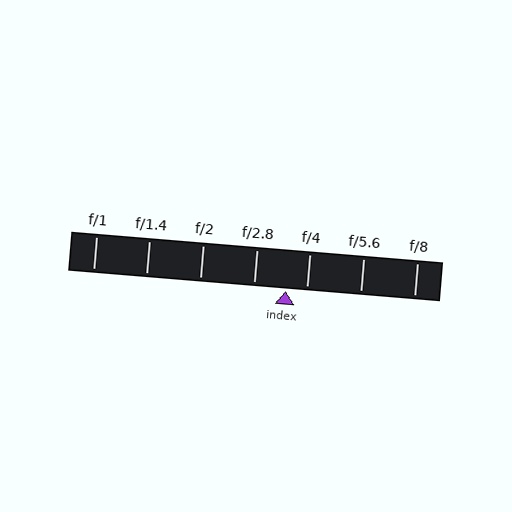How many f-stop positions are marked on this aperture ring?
There are 7 f-stop positions marked.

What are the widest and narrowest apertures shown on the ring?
The widest aperture shown is f/1 and the narrowest is f/8.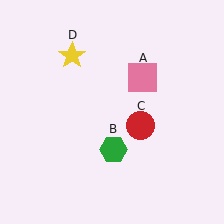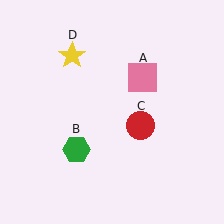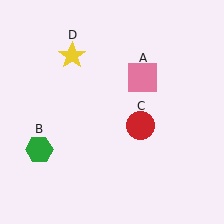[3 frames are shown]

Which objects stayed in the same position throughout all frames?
Pink square (object A) and red circle (object C) and yellow star (object D) remained stationary.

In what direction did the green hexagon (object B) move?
The green hexagon (object B) moved left.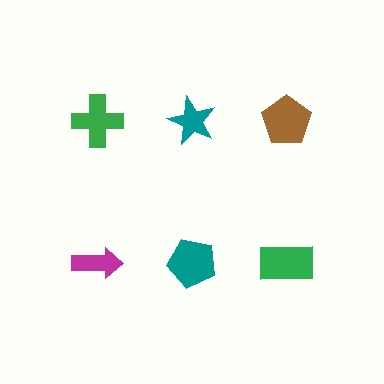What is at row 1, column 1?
A green cross.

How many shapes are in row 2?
3 shapes.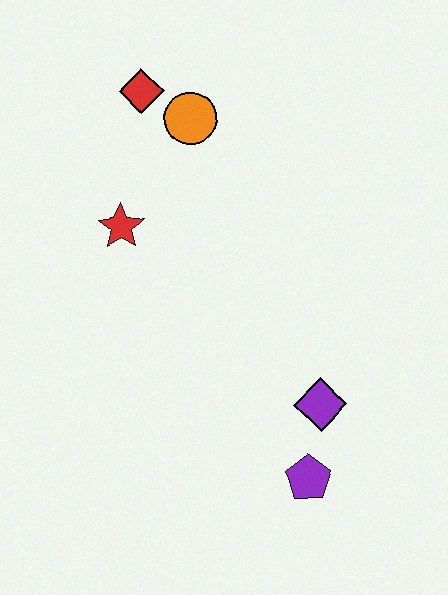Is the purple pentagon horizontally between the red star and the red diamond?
No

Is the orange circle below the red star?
No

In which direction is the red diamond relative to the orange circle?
The red diamond is to the left of the orange circle.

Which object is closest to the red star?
The orange circle is closest to the red star.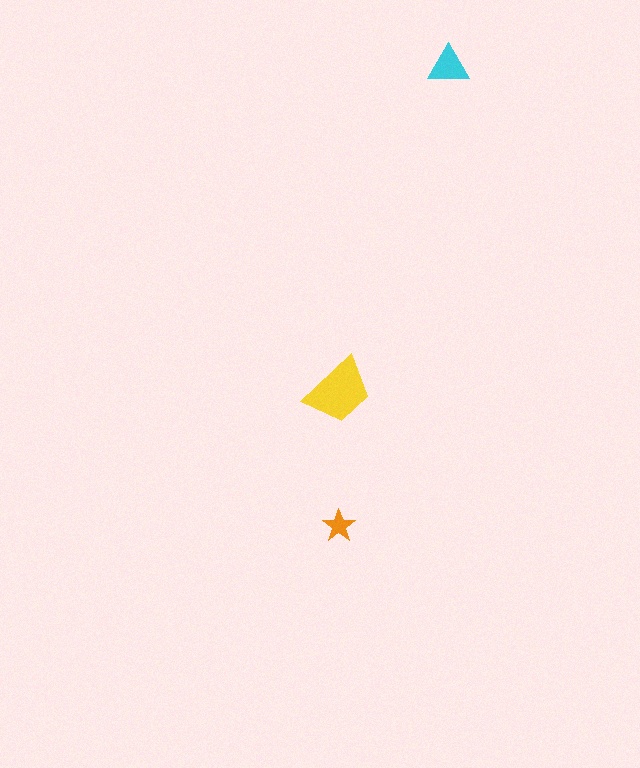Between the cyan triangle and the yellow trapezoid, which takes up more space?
The yellow trapezoid.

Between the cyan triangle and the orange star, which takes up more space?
The cyan triangle.